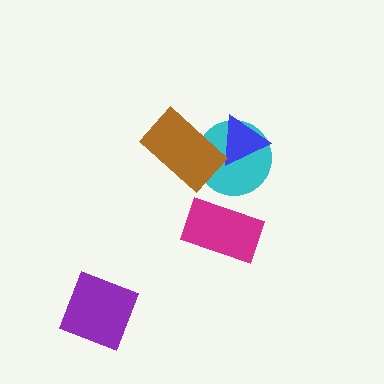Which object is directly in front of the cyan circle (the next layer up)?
The blue triangle is directly in front of the cyan circle.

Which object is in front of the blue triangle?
The brown rectangle is in front of the blue triangle.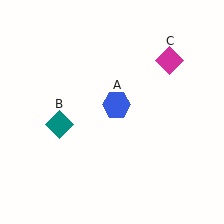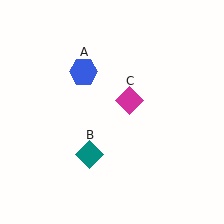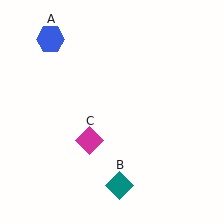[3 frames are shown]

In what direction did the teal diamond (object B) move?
The teal diamond (object B) moved down and to the right.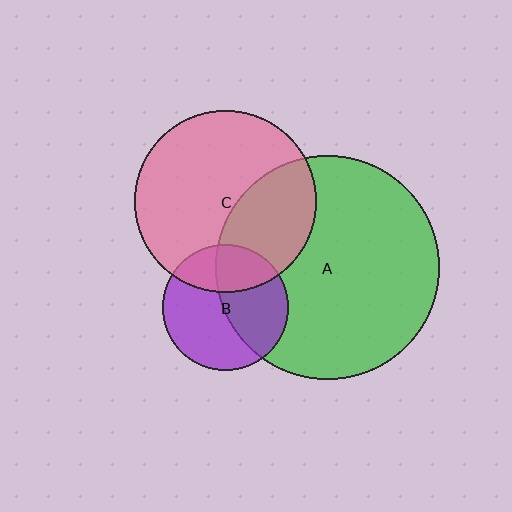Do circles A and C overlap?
Yes.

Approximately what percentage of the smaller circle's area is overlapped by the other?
Approximately 35%.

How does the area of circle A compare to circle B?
Approximately 3.2 times.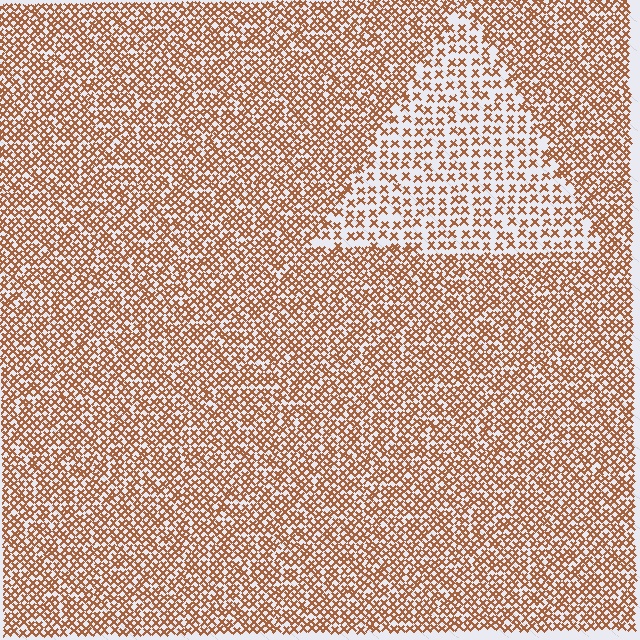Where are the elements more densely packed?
The elements are more densely packed outside the triangle boundary.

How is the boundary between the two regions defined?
The boundary is defined by a change in element density (approximately 2.0x ratio). All elements are the same color, size, and shape.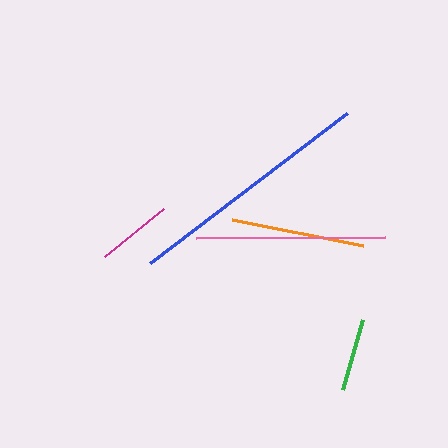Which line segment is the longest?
The blue line is the longest at approximately 247 pixels.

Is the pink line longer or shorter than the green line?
The pink line is longer than the green line.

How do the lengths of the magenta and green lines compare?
The magenta and green lines are approximately the same length.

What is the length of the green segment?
The green segment is approximately 72 pixels long.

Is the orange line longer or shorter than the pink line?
The pink line is longer than the orange line.